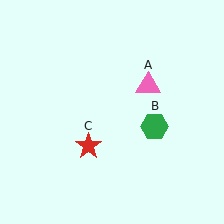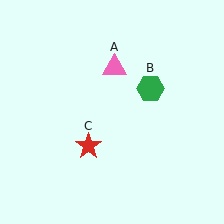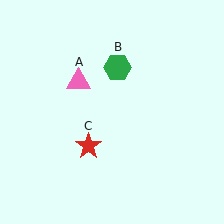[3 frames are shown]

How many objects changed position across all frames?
2 objects changed position: pink triangle (object A), green hexagon (object B).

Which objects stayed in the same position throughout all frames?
Red star (object C) remained stationary.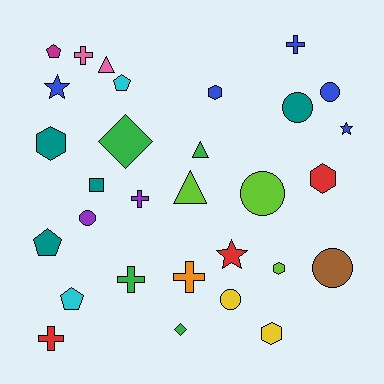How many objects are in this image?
There are 30 objects.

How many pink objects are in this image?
There are 2 pink objects.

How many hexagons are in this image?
There are 5 hexagons.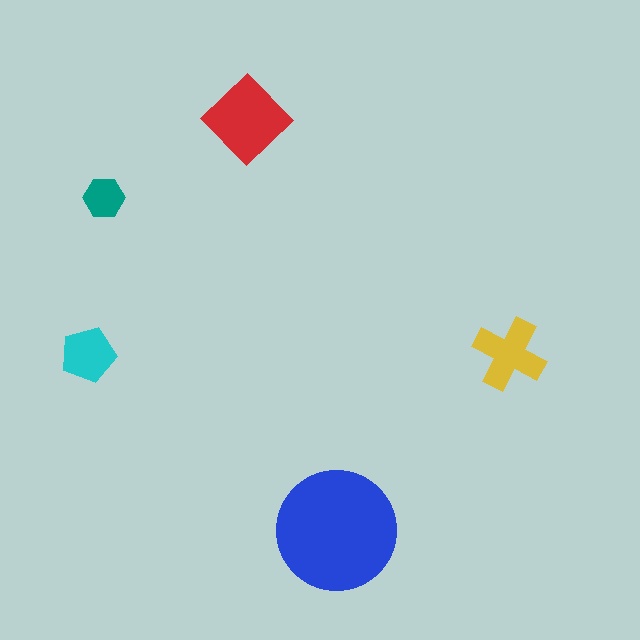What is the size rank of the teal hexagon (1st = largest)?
5th.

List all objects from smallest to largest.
The teal hexagon, the cyan pentagon, the yellow cross, the red diamond, the blue circle.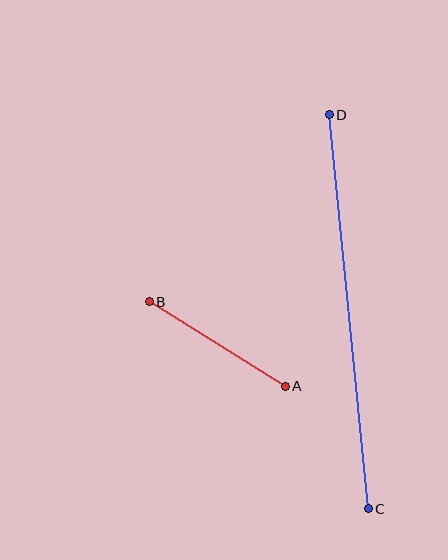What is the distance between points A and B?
The distance is approximately 160 pixels.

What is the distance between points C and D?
The distance is approximately 396 pixels.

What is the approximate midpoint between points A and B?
The midpoint is at approximately (217, 344) pixels.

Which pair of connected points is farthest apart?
Points C and D are farthest apart.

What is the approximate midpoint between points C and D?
The midpoint is at approximately (349, 312) pixels.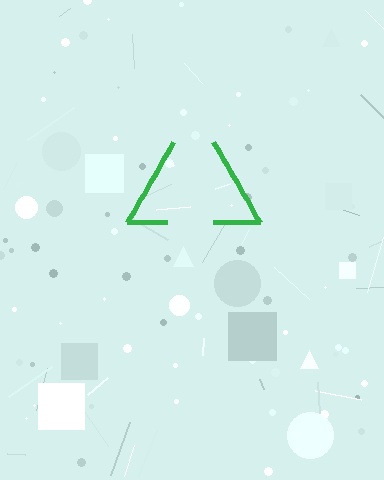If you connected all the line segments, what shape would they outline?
They would outline a triangle.